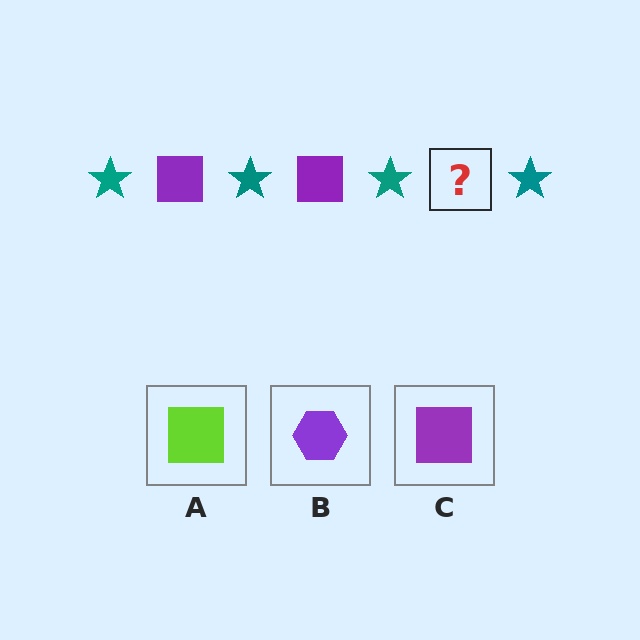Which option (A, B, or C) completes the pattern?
C.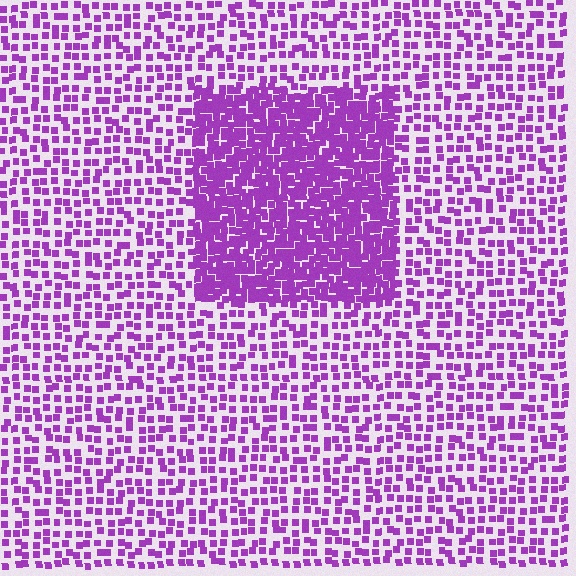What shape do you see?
I see a rectangle.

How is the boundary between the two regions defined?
The boundary is defined by a change in element density (approximately 2.4x ratio). All elements are the same color, size, and shape.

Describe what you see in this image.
The image contains small purple elements arranged at two different densities. A rectangle-shaped region is visible where the elements are more densely packed than the surrounding area.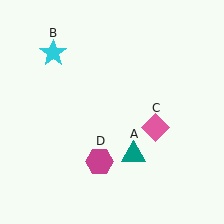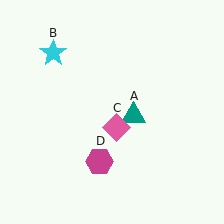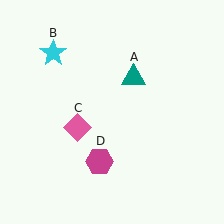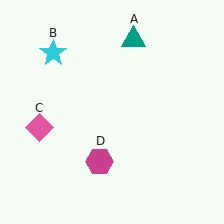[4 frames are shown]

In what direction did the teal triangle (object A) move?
The teal triangle (object A) moved up.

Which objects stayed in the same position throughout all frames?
Cyan star (object B) and magenta hexagon (object D) remained stationary.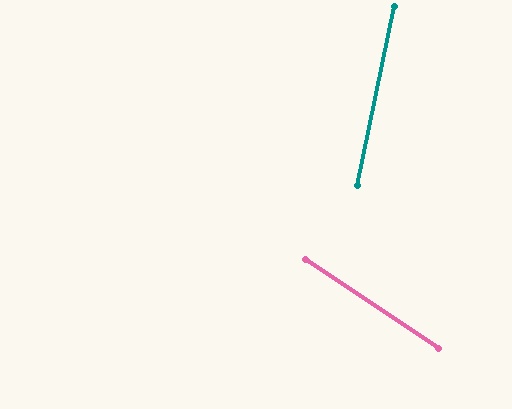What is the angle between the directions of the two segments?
Approximately 68 degrees.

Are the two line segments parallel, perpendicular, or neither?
Neither parallel nor perpendicular — they differ by about 68°.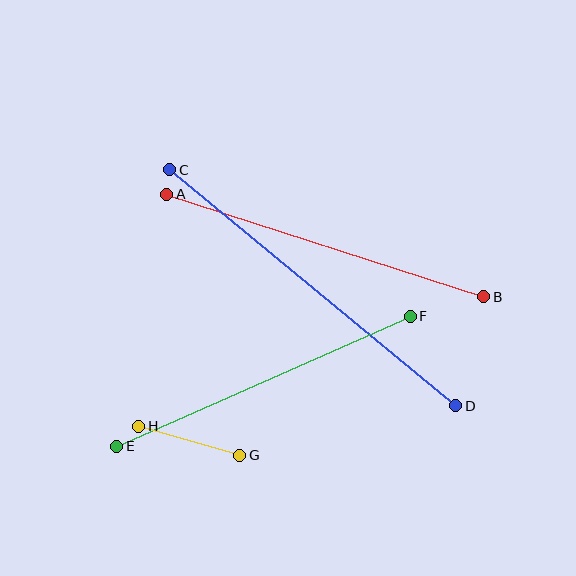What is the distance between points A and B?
The distance is approximately 333 pixels.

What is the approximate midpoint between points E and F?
The midpoint is at approximately (263, 381) pixels.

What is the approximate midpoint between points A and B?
The midpoint is at approximately (325, 245) pixels.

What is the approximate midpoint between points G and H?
The midpoint is at approximately (189, 441) pixels.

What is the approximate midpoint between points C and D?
The midpoint is at approximately (313, 288) pixels.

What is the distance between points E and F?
The distance is approximately 321 pixels.